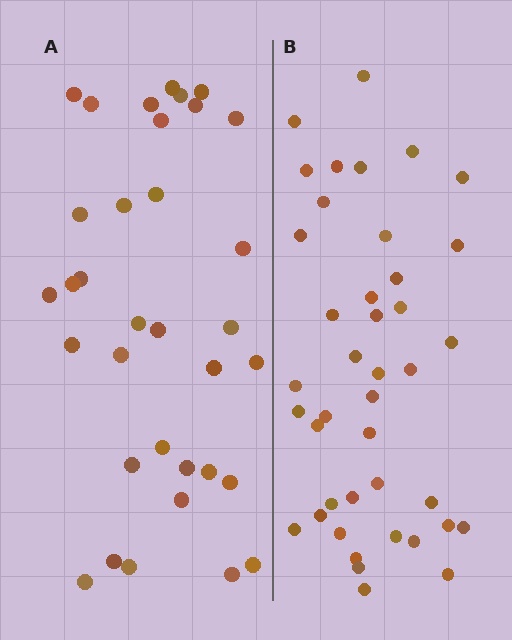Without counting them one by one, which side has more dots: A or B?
Region B (the right region) has more dots.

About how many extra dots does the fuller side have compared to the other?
Region B has roughly 8 or so more dots than region A.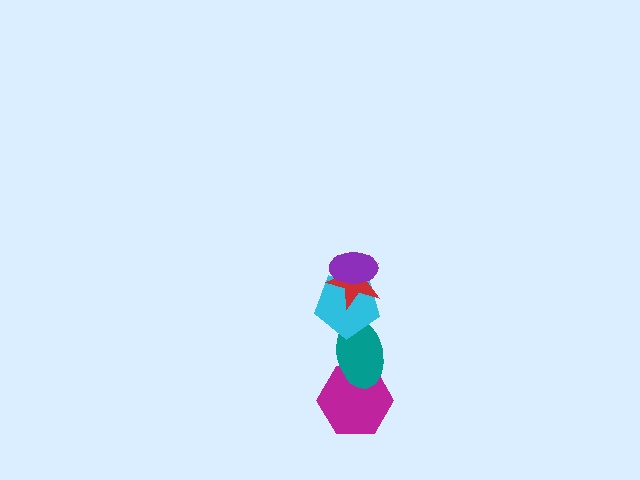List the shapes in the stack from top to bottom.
From top to bottom: the purple ellipse, the red star, the cyan pentagon, the teal ellipse, the magenta hexagon.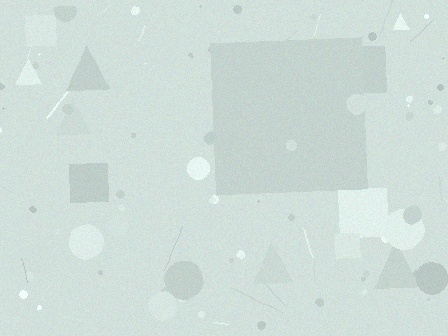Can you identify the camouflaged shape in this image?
The camouflaged shape is a square.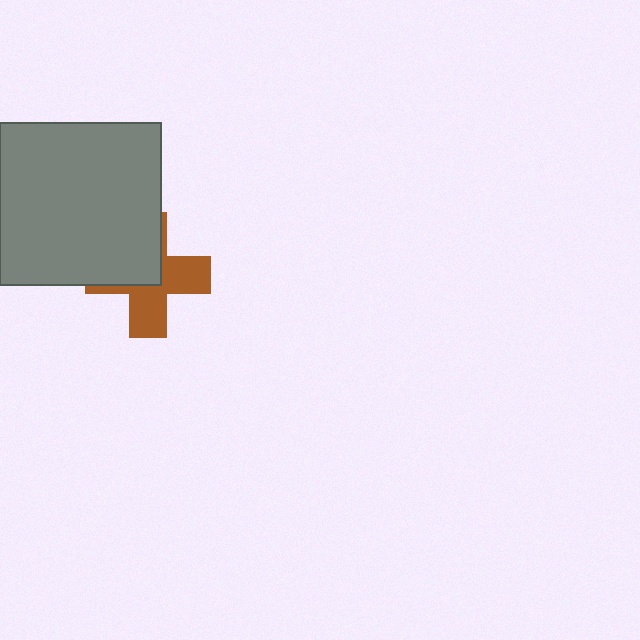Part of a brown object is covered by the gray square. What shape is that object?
It is a cross.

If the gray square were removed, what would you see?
You would see the complete brown cross.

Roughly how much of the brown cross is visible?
About half of it is visible (roughly 55%).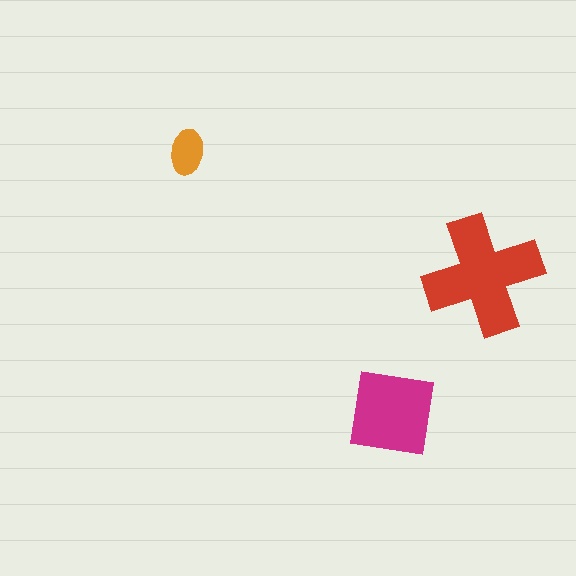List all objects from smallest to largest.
The orange ellipse, the magenta square, the red cross.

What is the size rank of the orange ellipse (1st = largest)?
3rd.